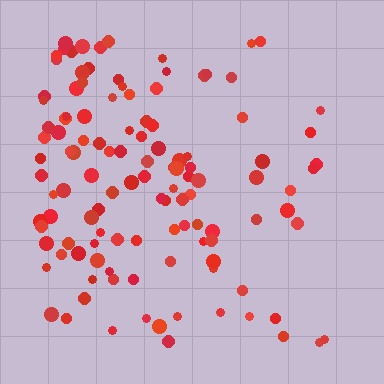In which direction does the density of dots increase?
From right to left, with the left side densest.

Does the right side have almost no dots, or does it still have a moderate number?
Still a moderate number, just noticeably fewer than the left.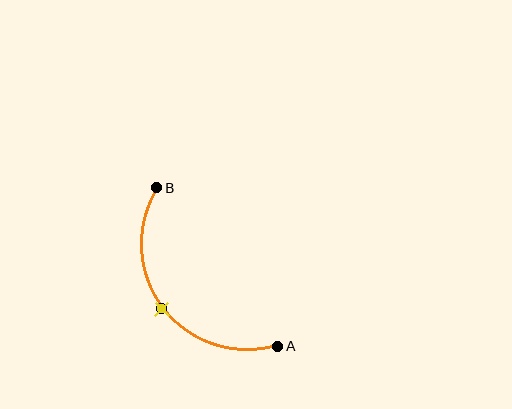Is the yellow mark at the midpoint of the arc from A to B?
Yes. The yellow mark lies on the arc at equal arc-length from both A and B — it is the arc midpoint.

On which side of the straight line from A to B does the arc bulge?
The arc bulges below and to the left of the straight line connecting A and B.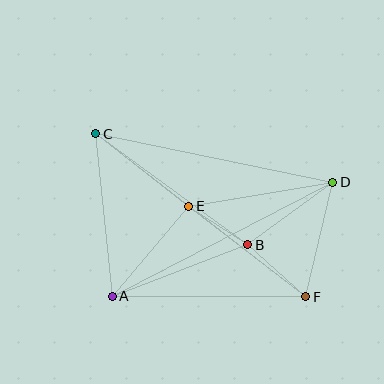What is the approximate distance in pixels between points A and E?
The distance between A and E is approximately 118 pixels.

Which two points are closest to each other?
Points B and E are closest to each other.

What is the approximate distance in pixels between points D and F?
The distance between D and F is approximately 118 pixels.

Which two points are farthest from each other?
Points C and F are farthest from each other.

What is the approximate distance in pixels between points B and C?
The distance between B and C is approximately 188 pixels.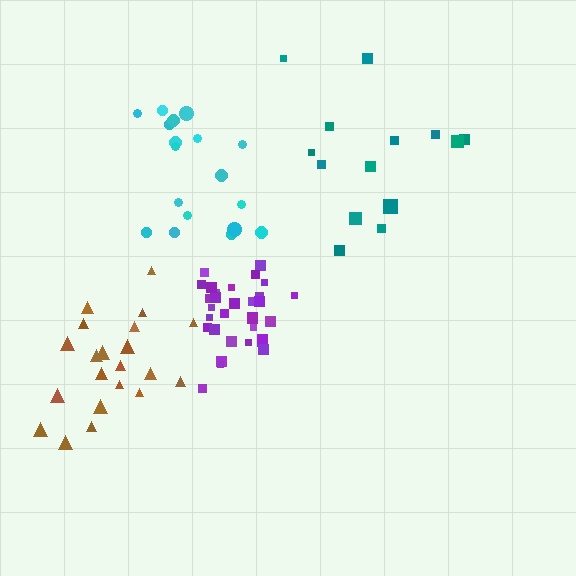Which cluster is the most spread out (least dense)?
Teal.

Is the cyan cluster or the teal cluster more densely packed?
Cyan.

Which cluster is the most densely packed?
Purple.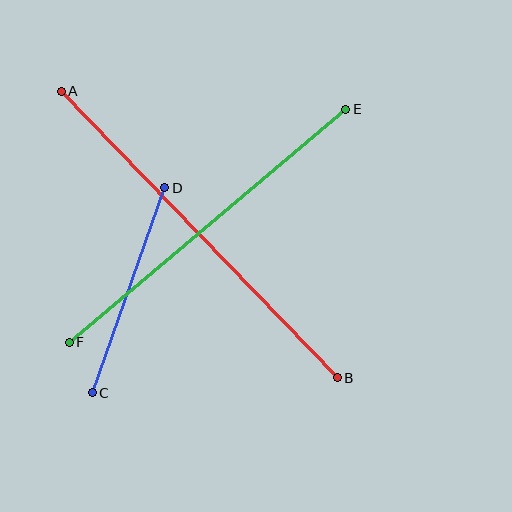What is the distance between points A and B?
The distance is approximately 398 pixels.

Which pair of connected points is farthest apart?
Points A and B are farthest apart.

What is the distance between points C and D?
The distance is approximately 217 pixels.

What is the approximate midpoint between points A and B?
The midpoint is at approximately (199, 234) pixels.